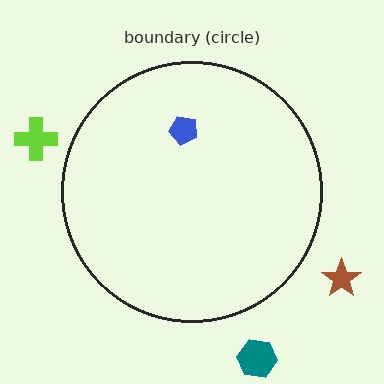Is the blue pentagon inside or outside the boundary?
Inside.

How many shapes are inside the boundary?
1 inside, 3 outside.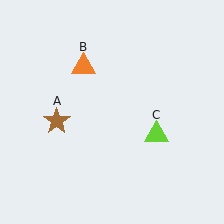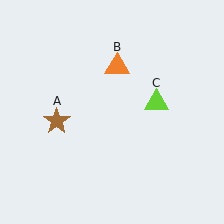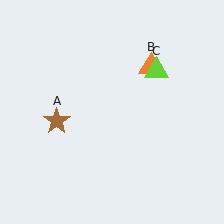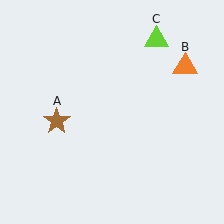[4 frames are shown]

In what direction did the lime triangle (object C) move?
The lime triangle (object C) moved up.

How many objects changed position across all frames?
2 objects changed position: orange triangle (object B), lime triangle (object C).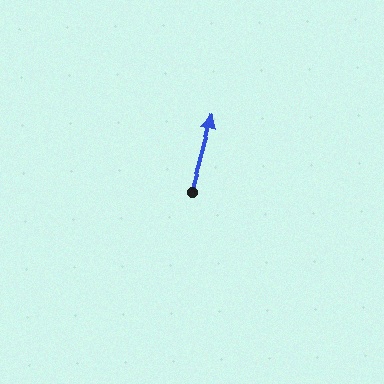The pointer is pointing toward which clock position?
Roughly 1 o'clock.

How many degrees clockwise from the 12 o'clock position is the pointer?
Approximately 16 degrees.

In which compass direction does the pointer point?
North.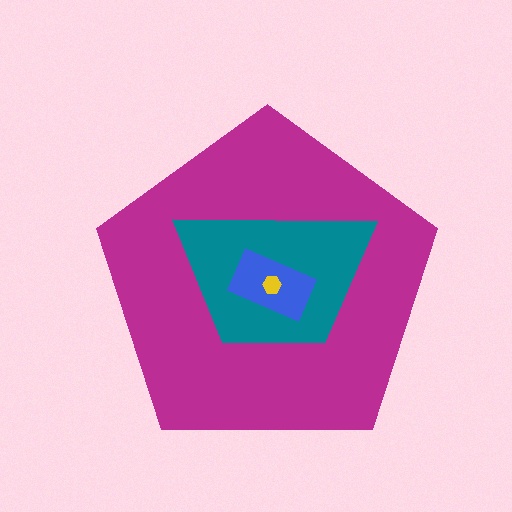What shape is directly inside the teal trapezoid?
The blue rectangle.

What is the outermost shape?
The magenta pentagon.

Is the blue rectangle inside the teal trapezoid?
Yes.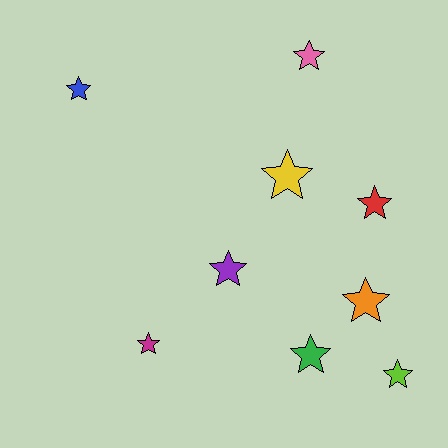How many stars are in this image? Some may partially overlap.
There are 9 stars.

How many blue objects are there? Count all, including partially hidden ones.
There is 1 blue object.